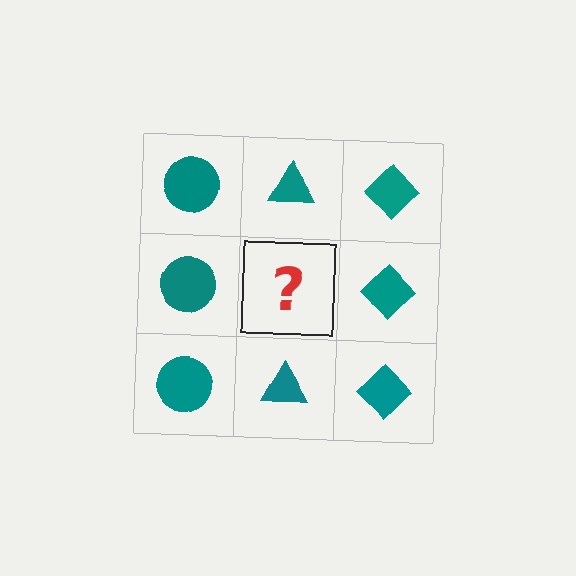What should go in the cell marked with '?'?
The missing cell should contain a teal triangle.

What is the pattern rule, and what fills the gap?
The rule is that each column has a consistent shape. The gap should be filled with a teal triangle.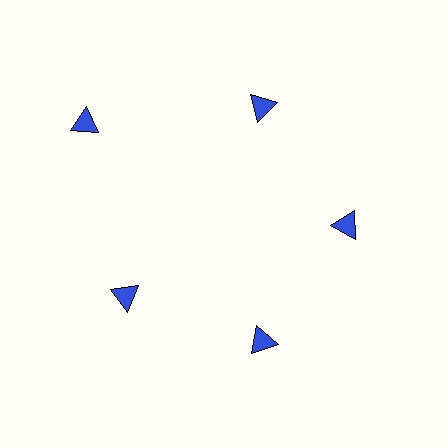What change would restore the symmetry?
The symmetry would be restored by moving it inward, back onto the ring so that all 5 triangles sit at equal angles and equal distance from the center.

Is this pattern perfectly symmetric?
No. The 5 blue triangles are arranged in a ring, but one element near the 10 o'clock position is pushed outward from the center, breaking the 5-fold rotational symmetry.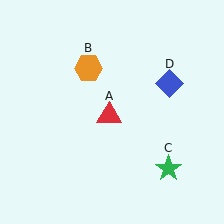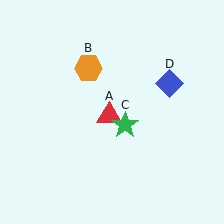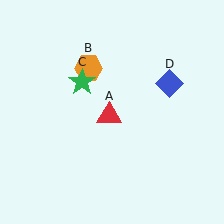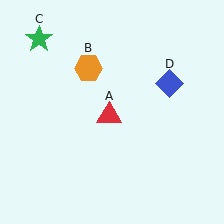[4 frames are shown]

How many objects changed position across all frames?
1 object changed position: green star (object C).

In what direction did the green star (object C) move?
The green star (object C) moved up and to the left.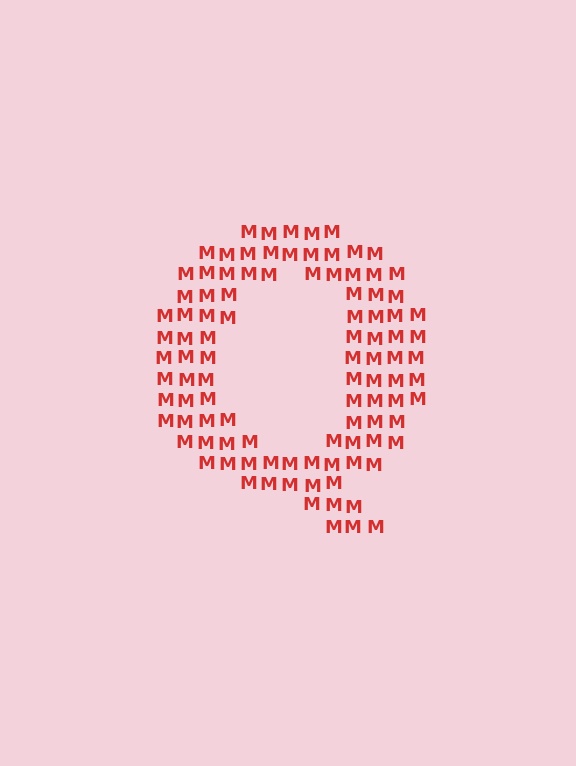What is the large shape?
The large shape is the letter Q.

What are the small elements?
The small elements are letter M's.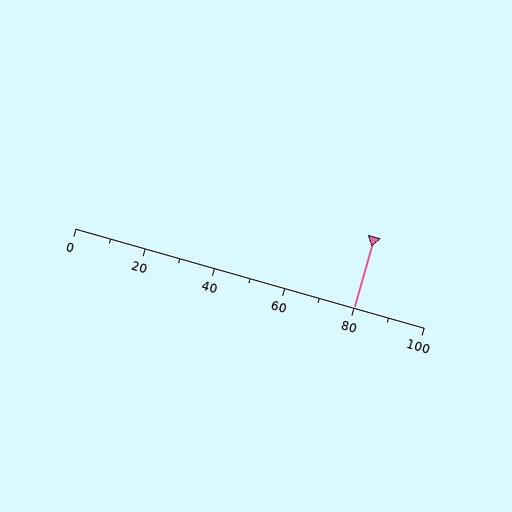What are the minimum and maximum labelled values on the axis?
The axis runs from 0 to 100.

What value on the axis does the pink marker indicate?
The marker indicates approximately 80.